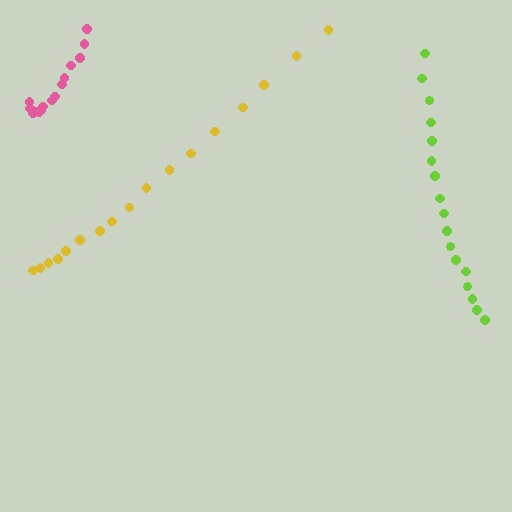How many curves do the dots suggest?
There are 3 distinct paths.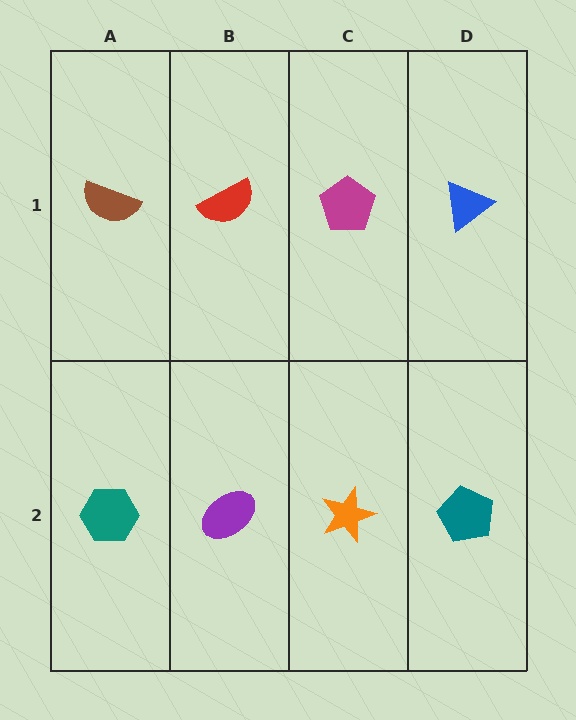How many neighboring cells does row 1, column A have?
2.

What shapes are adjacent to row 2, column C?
A magenta pentagon (row 1, column C), a purple ellipse (row 2, column B), a teal pentagon (row 2, column D).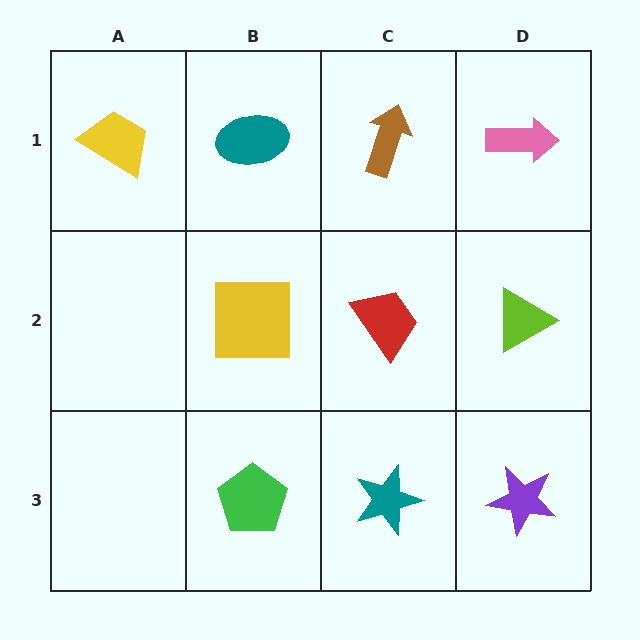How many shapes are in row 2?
3 shapes.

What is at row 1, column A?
A yellow trapezoid.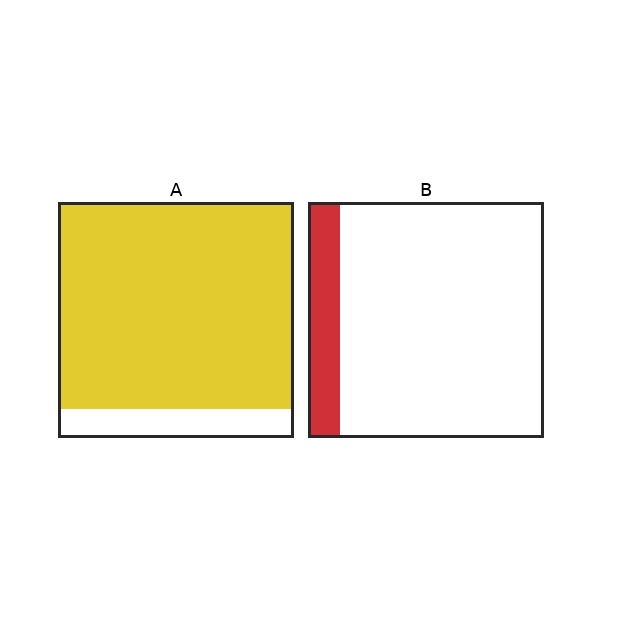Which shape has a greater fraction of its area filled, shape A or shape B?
Shape A.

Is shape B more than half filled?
No.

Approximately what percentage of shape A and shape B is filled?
A is approximately 90% and B is approximately 15%.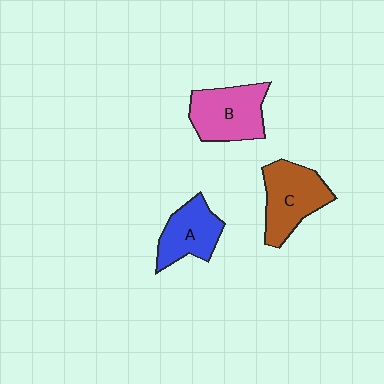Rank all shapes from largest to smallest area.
From largest to smallest: C (brown), B (pink), A (blue).